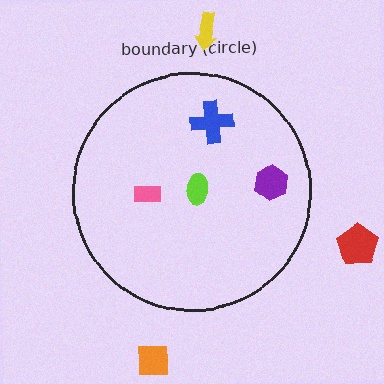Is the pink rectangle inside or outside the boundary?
Inside.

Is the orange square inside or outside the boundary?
Outside.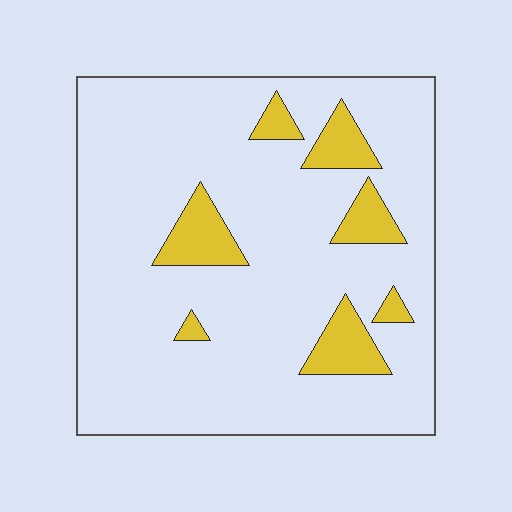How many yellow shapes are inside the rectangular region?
7.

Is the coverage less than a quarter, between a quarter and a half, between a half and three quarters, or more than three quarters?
Less than a quarter.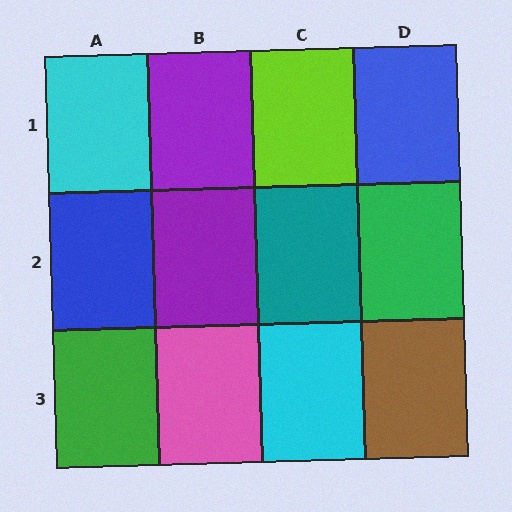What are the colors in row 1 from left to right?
Cyan, purple, lime, blue.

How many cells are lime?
1 cell is lime.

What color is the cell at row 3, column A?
Green.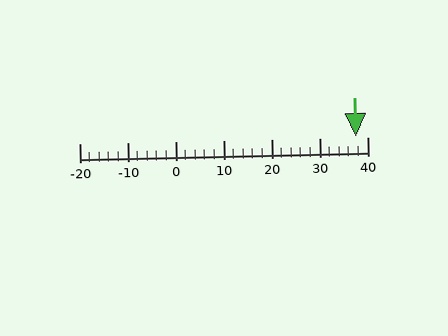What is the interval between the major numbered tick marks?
The major tick marks are spaced 10 units apart.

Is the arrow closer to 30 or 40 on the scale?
The arrow is closer to 40.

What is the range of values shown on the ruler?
The ruler shows values from -20 to 40.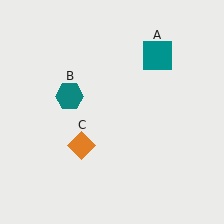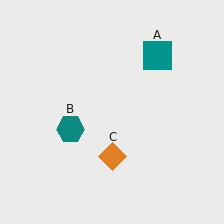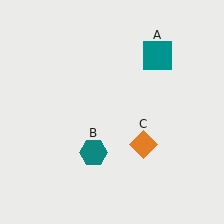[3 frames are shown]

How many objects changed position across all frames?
2 objects changed position: teal hexagon (object B), orange diamond (object C).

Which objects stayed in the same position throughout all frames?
Teal square (object A) remained stationary.